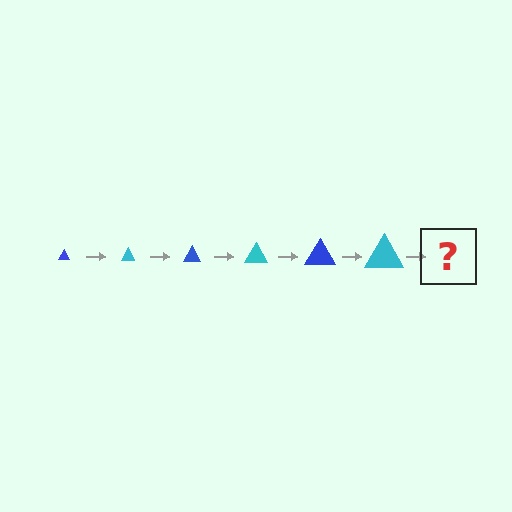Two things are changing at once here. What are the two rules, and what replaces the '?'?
The two rules are that the triangle grows larger each step and the color cycles through blue and cyan. The '?' should be a blue triangle, larger than the previous one.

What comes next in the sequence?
The next element should be a blue triangle, larger than the previous one.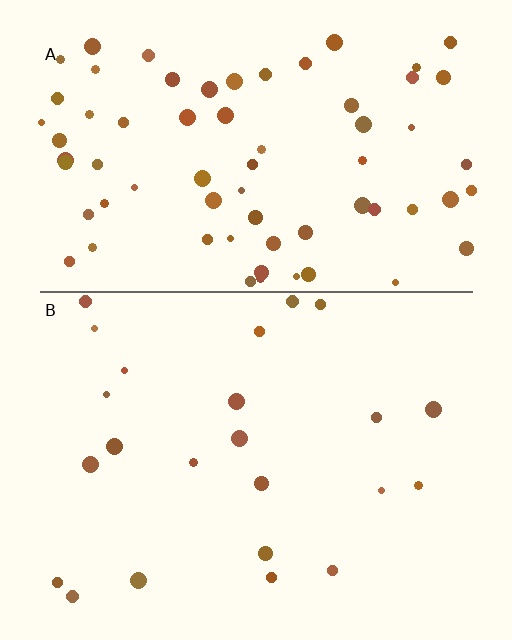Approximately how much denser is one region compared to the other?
Approximately 3.0× — region A over region B.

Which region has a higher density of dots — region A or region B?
A (the top).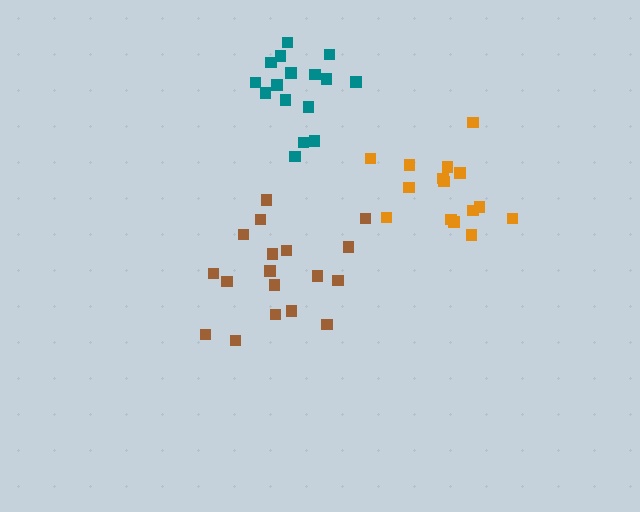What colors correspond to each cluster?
The clusters are colored: orange, brown, teal.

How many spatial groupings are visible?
There are 3 spatial groupings.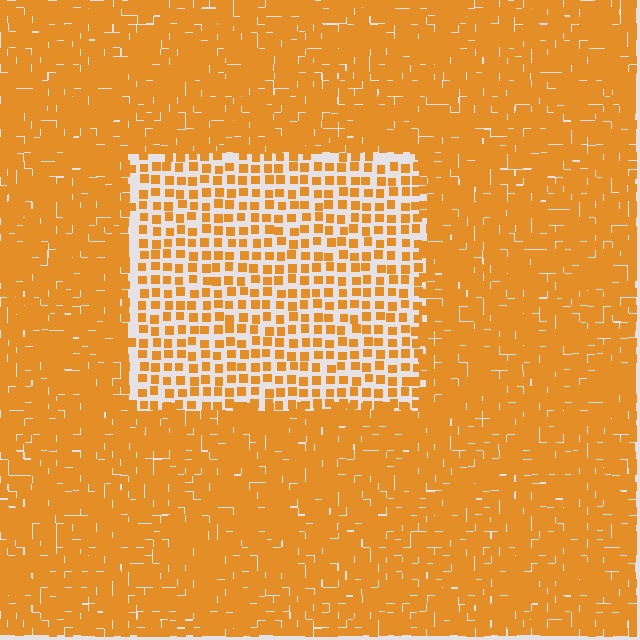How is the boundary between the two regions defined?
The boundary is defined by a change in element density (approximately 2.4x ratio). All elements are the same color, size, and shape.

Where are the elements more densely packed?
The elements are more densely packed outside the rectangle boundary.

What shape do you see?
I see a rectangle.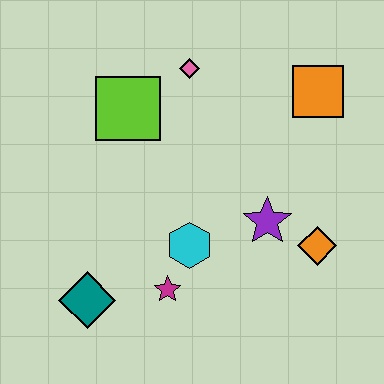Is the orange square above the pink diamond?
No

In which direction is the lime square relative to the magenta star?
The lime square is above the magenta star.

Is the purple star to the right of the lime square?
Yes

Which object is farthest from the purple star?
The teal diamond is farthest from the purple star.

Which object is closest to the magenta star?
The cyan hexagon is closest to the magenta star.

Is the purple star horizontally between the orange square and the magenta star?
Yes